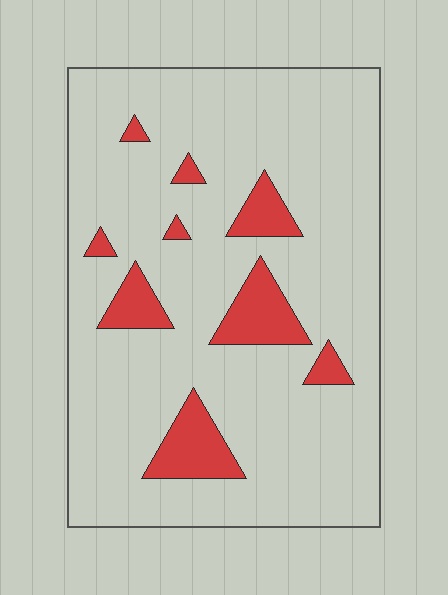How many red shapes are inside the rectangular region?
9.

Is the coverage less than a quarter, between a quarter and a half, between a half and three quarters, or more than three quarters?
Less than a quarter.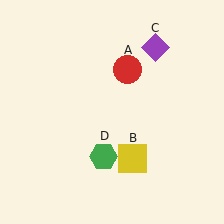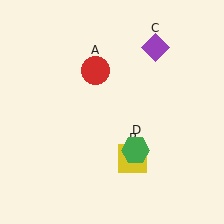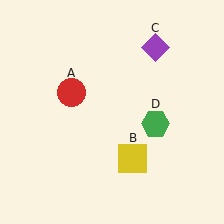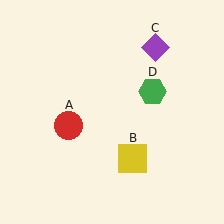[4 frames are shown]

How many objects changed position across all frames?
2 objects changed position: red circle (object A), green hexagon (object D).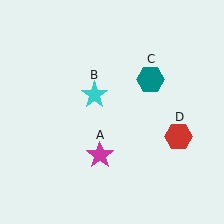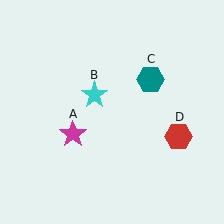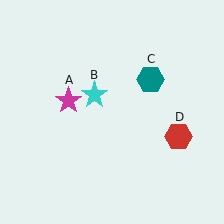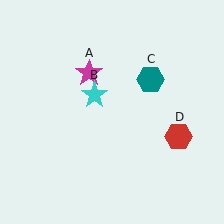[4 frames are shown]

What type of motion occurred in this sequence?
The magenta star (object A) rotated clockwise around the center of the scene.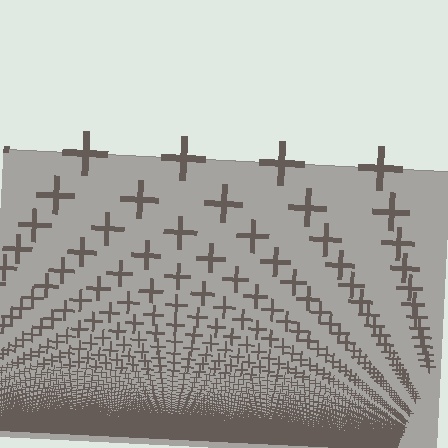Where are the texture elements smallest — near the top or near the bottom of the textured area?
Near the bottom.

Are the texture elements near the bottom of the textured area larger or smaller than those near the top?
Smaller. The gradient is inverted — elements near the bottom are smaller and denser.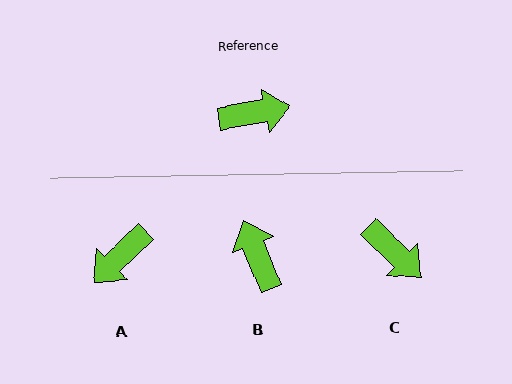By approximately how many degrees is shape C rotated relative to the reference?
Approximately 55 degrees clockwise.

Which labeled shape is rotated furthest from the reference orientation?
A, about 146 degrees away.